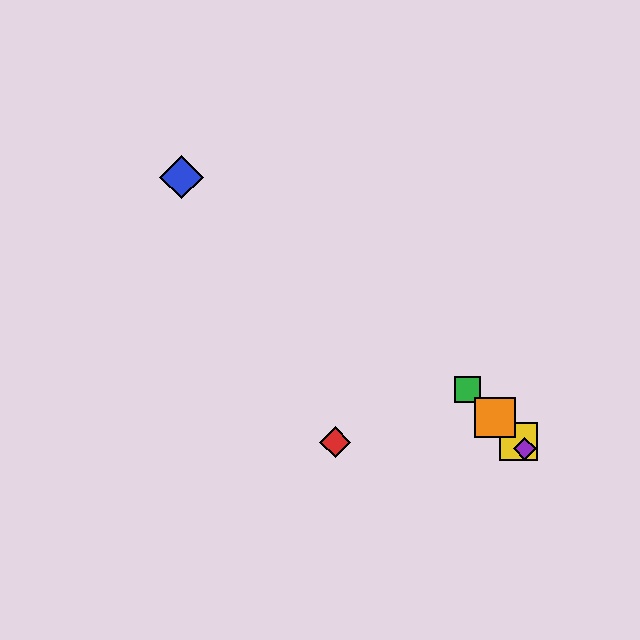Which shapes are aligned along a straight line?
The green square, the yellow square, the purple diamond, the orange square are aligned along a straight line.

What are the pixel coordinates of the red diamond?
The red diamond is at (335, 442).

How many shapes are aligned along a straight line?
4 shapes (the green square, the yellow square, the purple diamond, the orange square) are aligned along a straight line.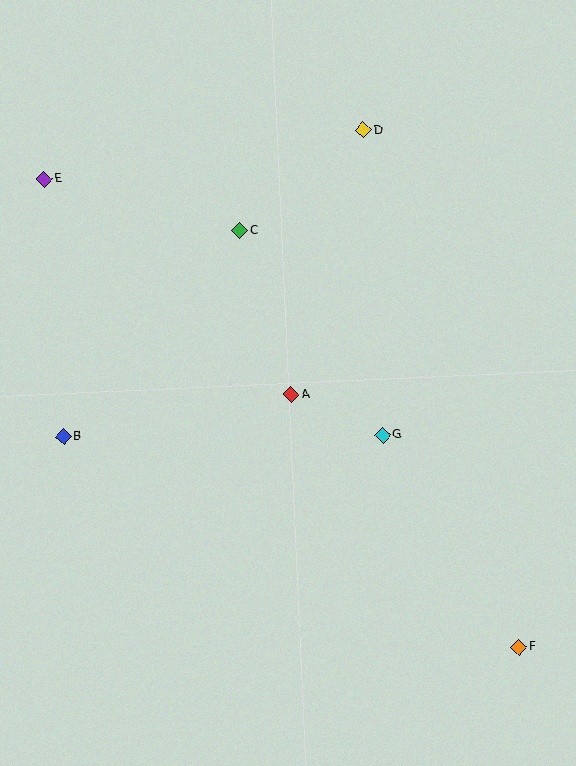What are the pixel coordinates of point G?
Point G is at (383, 435).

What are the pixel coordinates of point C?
Point C is at (240, 231).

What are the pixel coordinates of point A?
Point A is at (291, 395).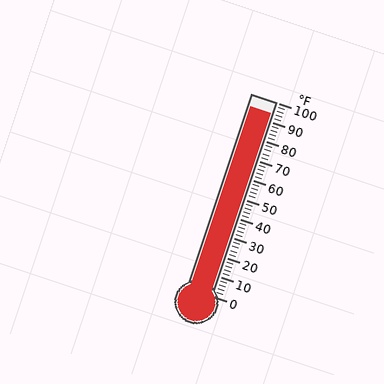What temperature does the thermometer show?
The thermometer shows approximately 94°F.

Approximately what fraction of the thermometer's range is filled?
The thermometer is filled to approximately 95% of its range.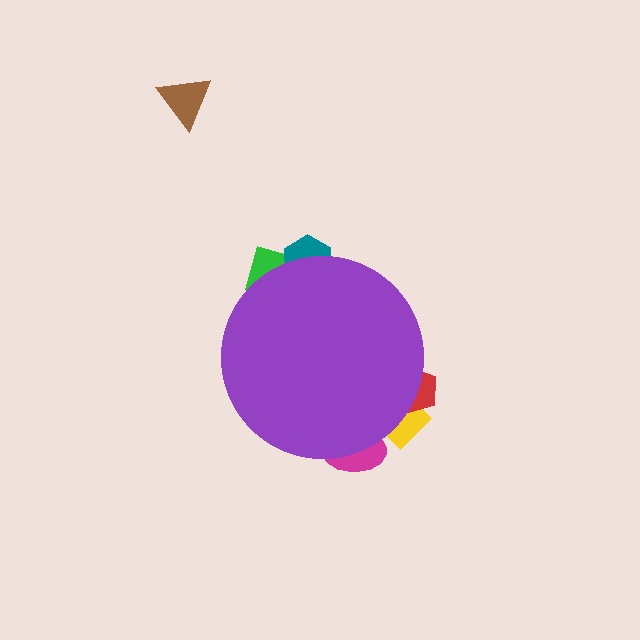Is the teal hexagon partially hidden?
Yes, the teal hexagon is partially hidden behind the purple circle.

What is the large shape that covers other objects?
A purple circle.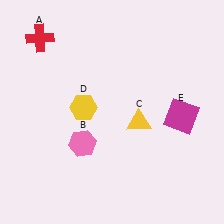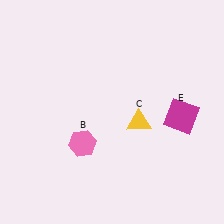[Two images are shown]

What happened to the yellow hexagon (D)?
The yellow hexagon (D) was removed in Image 2. It was in the top-left area of Image 1.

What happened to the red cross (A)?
The red cross (A) was removed in Image 2. It was in the top-left area of Image 1.